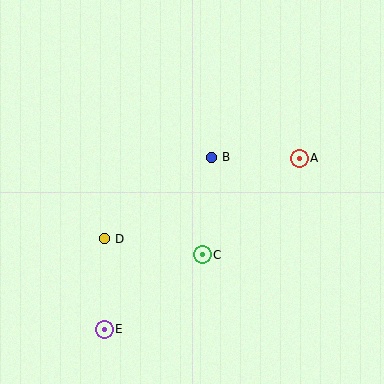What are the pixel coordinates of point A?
Point A is at (299, 158).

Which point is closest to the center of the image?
Point B at (211, 157) is closest to the center.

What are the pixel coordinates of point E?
Point E is at (104, 329).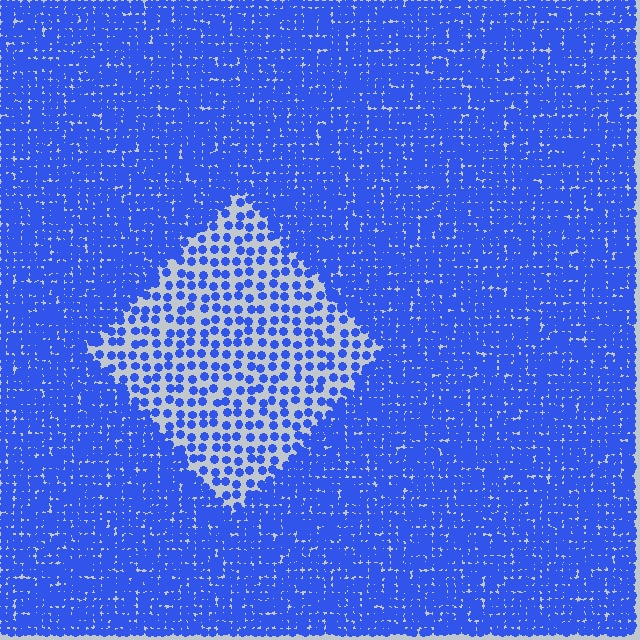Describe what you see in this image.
The image contains small blue elements arranged at two different densities. A diamond-shaped region is visible where the elements are less densely packed than the surrounding area.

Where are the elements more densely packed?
The elements are more densely packed outside the diamond boundary.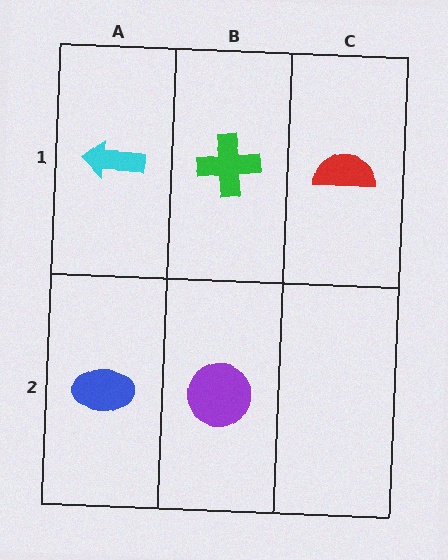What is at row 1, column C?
A red semicircle.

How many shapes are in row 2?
2 shapes.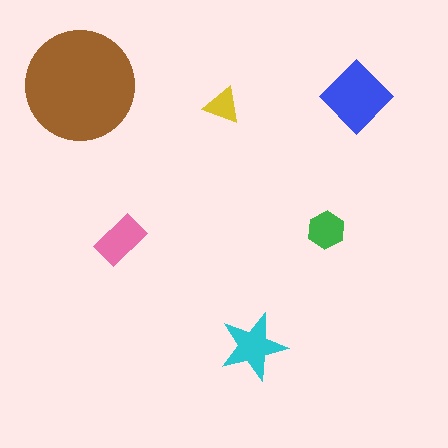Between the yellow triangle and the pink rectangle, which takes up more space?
The pink rectangle.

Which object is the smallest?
The yellow triangle.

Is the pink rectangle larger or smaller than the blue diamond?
Smaller.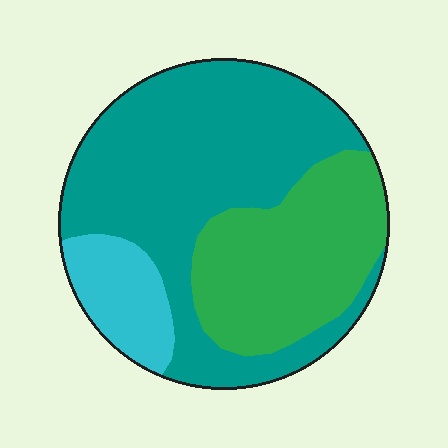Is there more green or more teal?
Teal.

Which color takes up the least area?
Cyan, at roughly 10%.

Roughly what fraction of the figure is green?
Green takes up about one third (1/3) of the figure.